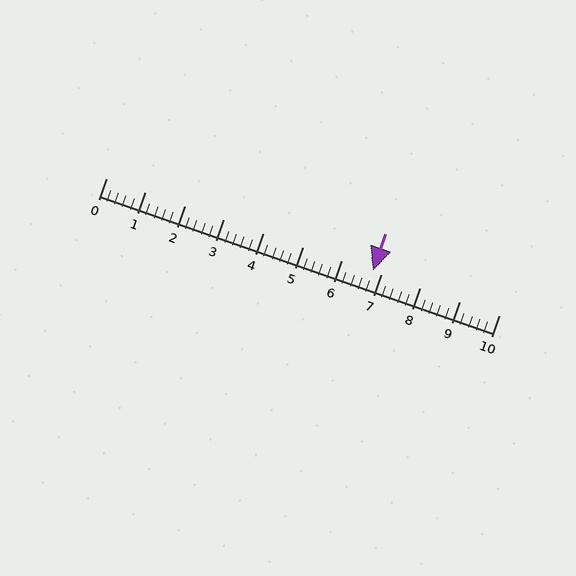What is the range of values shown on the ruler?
The ruler shows values from 0 to 10.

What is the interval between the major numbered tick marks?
The major tick marks are spaced 1 units apart.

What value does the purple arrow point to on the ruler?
The purple arrow points to approximately 6.8.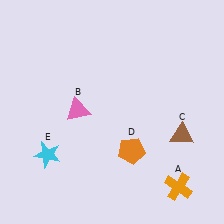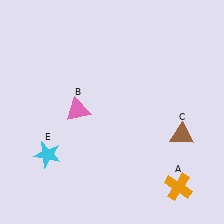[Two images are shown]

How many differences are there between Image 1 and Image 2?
There is 1 difference between the two images.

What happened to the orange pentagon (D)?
The orange pentagon (D) was removed in Image 2. It was in the bottom-right area of Image 1.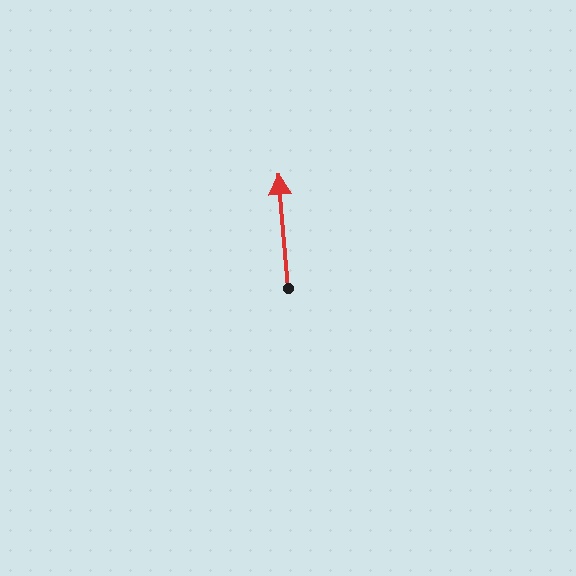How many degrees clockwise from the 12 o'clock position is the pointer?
Approximately 355 degrees.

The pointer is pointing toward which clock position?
Roughly 12 o'clock.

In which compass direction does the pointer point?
North.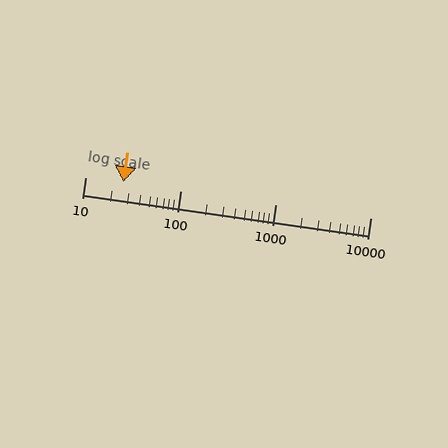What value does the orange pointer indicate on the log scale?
The pointer indicates approximately 25.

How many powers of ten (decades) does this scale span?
The scale spans 3 decades, from 10 to 10000.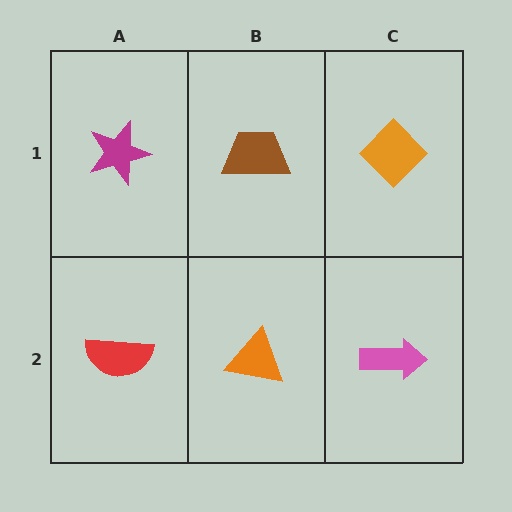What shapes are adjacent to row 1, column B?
An orange triangle (row 2, column B), a magenta star (row 1, column A), an orange diamond (row 1, column C).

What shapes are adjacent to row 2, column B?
A brown trapezoid (row 1, column B), a red semicircle (row 2, column A), a pink arrow (row 2, column C).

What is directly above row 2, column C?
An orange diamond.